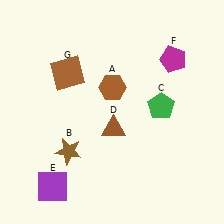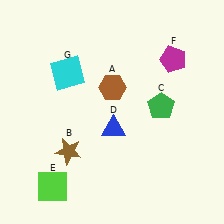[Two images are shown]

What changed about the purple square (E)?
In Image 1, E is purple. In Image 2, it changed to lime.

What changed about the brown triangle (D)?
In Image 1, D is brown. In Image 2, it changed to blue.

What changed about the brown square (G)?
In Image 1, G is brown. In Image 2, it changed to cyan.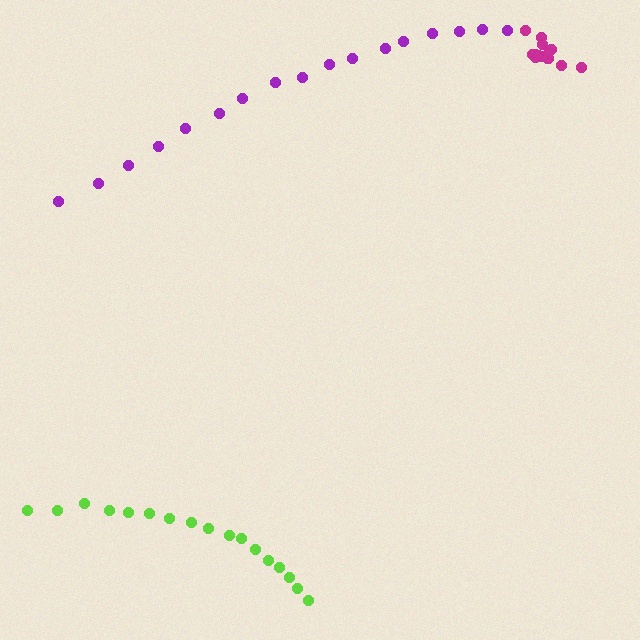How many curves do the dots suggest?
There are 3 distinct paths.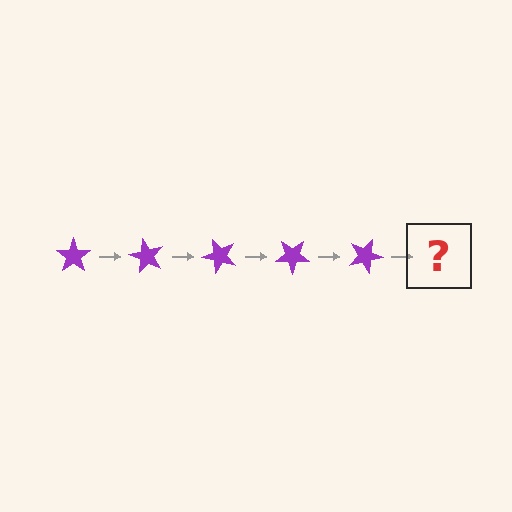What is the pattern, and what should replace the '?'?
The pattern is that the star rotates 60 degrees each step. The '?' should be a purple star rotated 300 degrees.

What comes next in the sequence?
The next element should be a purple star rotated 300 degrees.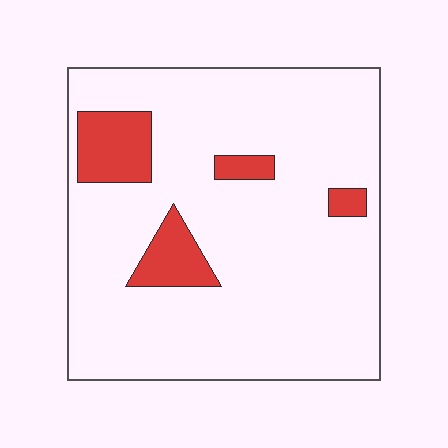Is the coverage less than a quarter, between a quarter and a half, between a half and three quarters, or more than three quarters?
Less than a quarter.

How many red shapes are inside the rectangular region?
4.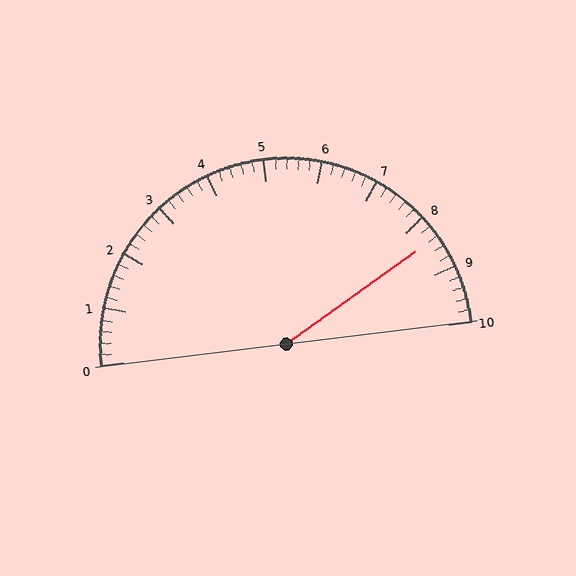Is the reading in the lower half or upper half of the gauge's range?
The reading is in the upper half of the range (0 to 10).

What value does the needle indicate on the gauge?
The needle indicates approximately 8.4.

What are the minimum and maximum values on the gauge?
The gauge ranges from 0 to 10.